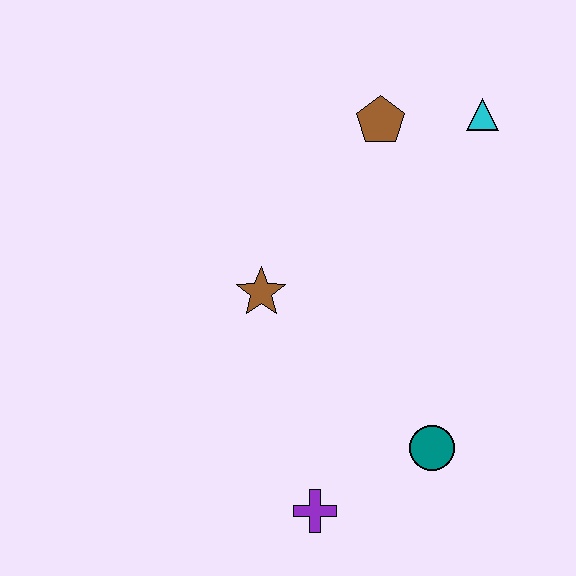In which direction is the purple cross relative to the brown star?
The purple cross is below the brown star.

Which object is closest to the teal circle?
The purple cross is closest to the teal circle.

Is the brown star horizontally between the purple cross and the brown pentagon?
No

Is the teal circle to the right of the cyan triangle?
No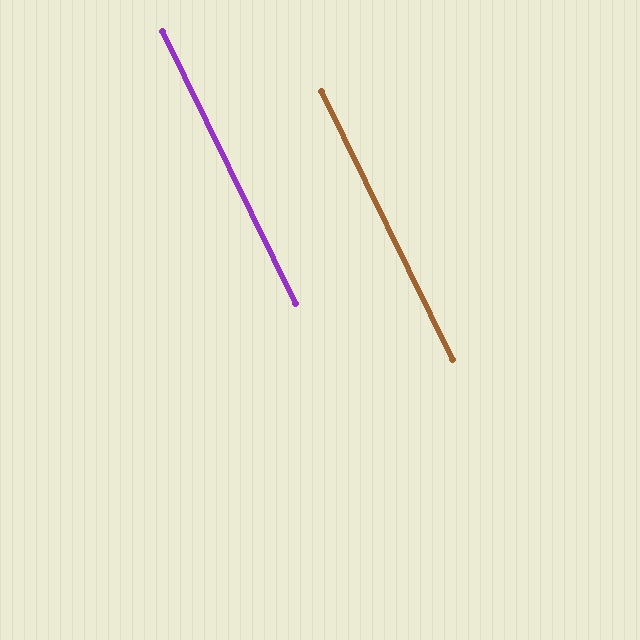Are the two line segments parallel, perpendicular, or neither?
Parallel — their directions differ by only 0.1°.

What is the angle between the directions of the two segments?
Approximately 0 degrees.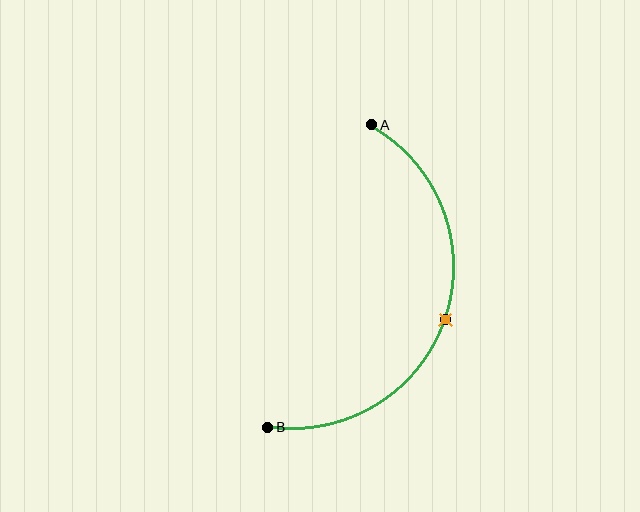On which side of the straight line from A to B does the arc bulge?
The arc bulges to the right of the straight line connecting A and B.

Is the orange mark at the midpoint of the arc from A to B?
Yes. The orange mark lies on the arc at equal arc-length from both A and B — it is the arc midpoint.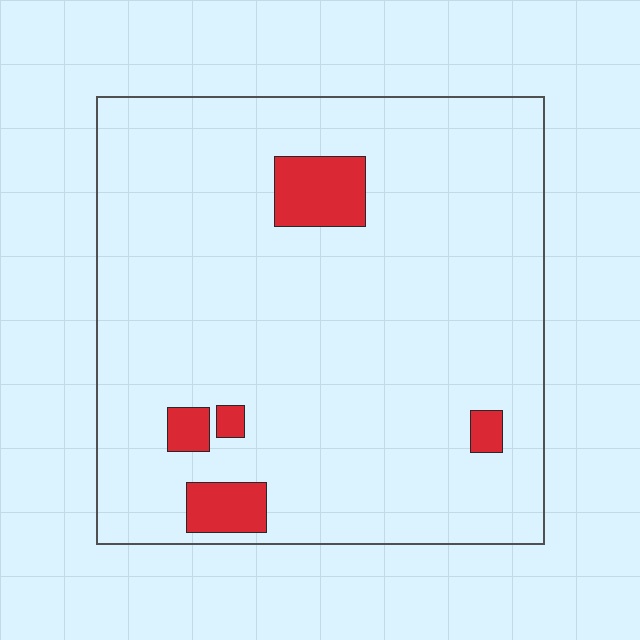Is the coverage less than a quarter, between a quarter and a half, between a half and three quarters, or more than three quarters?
Less than a quarter.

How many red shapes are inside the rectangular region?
5.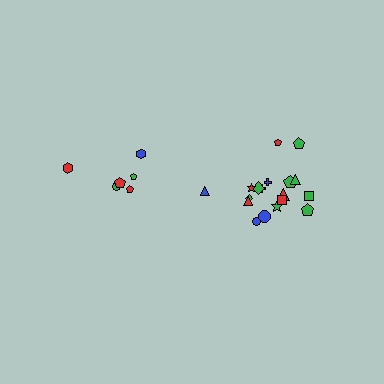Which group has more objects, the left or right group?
The right group.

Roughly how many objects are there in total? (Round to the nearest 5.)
Roughly 25 objects in total.